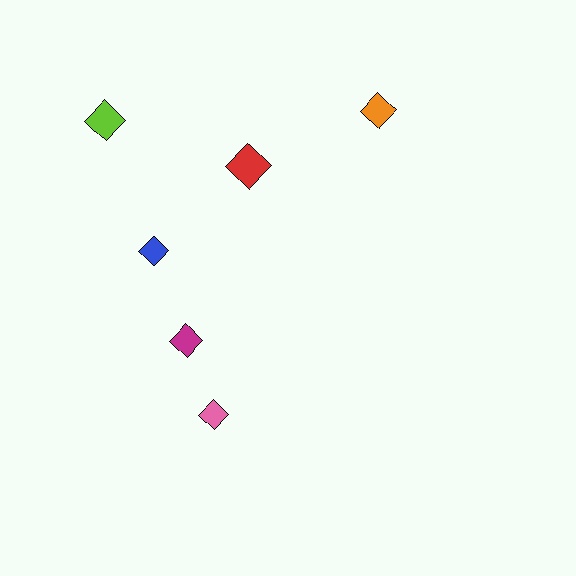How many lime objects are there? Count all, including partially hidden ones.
There is 1 lime object.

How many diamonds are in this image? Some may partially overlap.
There are 6 diamonds.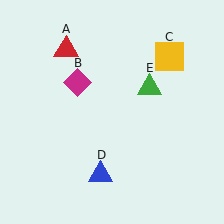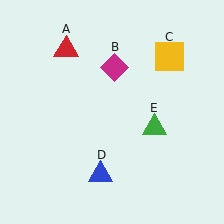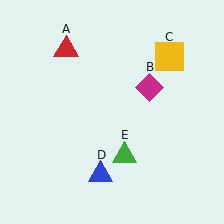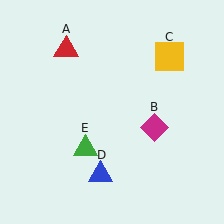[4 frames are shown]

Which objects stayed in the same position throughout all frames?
Red triangle (object A) and yellow square (object C) and blue triangle (object D) remained stationary.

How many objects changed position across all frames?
2 objects changed position: magenta diamond (object B), green triangle (object E).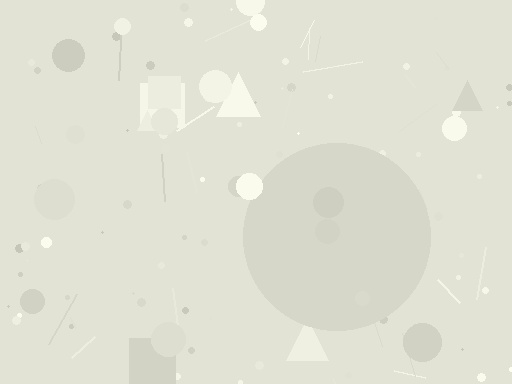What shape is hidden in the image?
A circle is hidden in the image.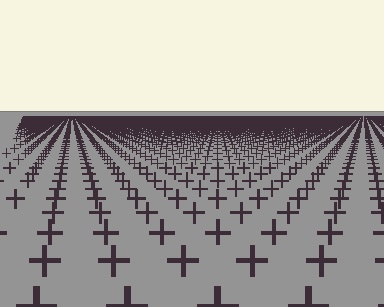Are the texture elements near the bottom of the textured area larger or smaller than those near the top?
Larger. Near the bottom, elements are closer to the viewer and appear at a bigger on-screen size.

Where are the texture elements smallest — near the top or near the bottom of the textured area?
Near the top.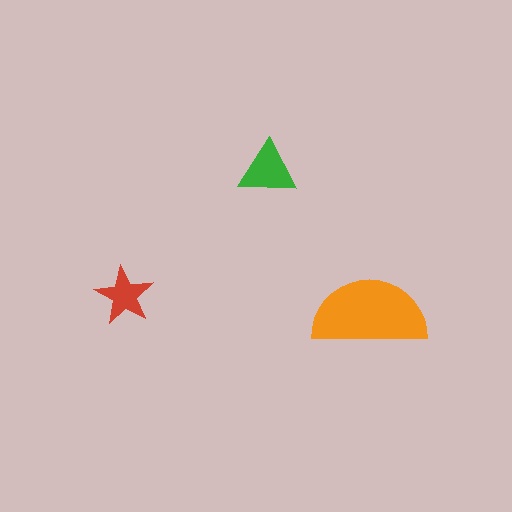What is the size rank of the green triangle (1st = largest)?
2nd.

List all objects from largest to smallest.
The orange semicircle, the green triangle, the red star.